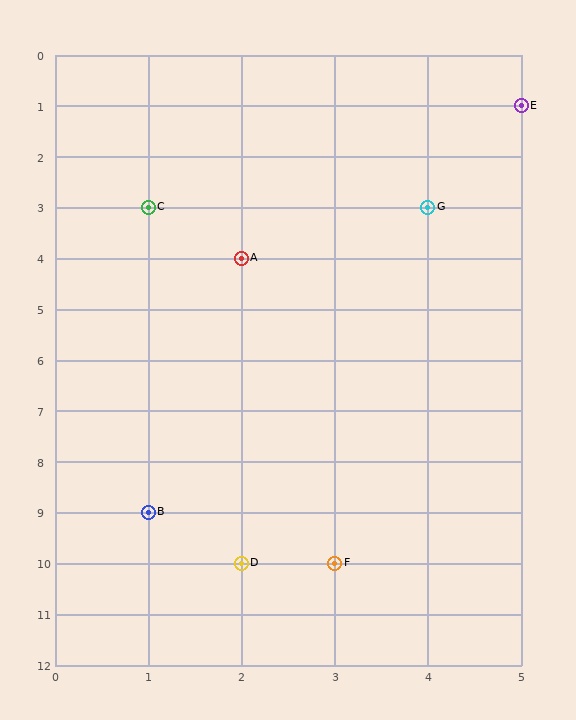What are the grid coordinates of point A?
Point A is at grid coordinates (2, 4).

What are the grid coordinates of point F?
Point F is at grid coordinates (3, 10).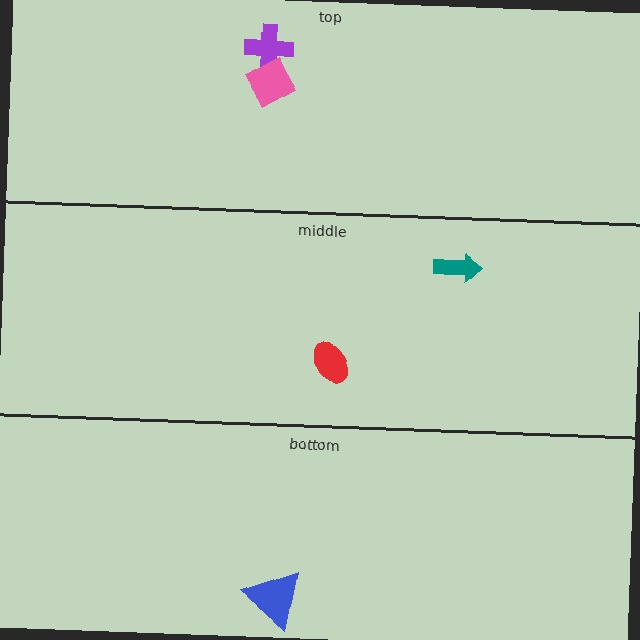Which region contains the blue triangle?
The bottom region.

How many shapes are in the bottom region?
1.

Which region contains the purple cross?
The top region.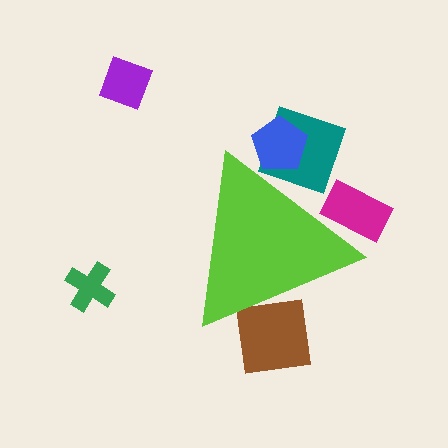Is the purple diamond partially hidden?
No, the purple diamond is fully visible.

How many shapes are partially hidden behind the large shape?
4 shapes are partially hidden.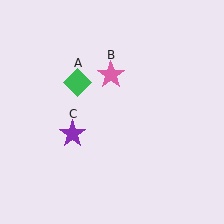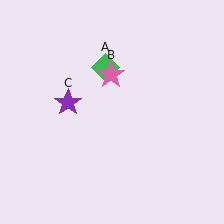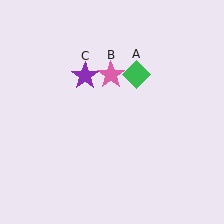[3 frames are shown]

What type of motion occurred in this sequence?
The green diamond (object A), purple star (object C) rotated clockwise around the center of the scene.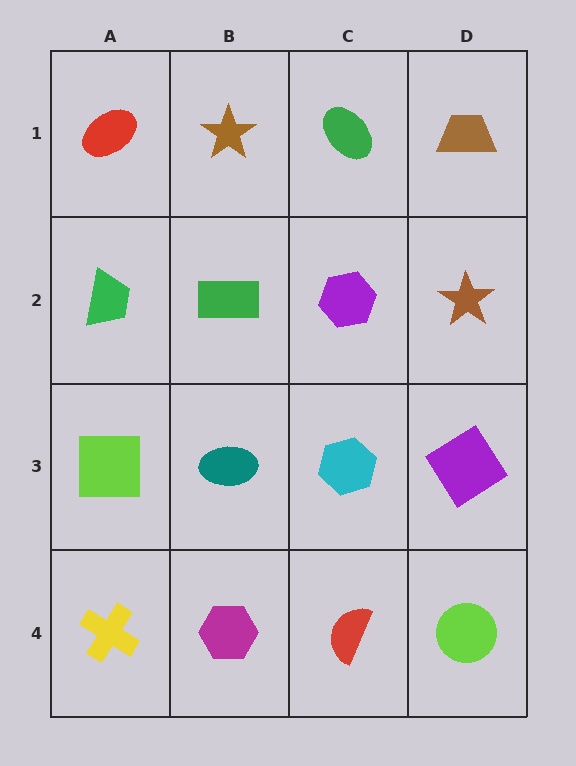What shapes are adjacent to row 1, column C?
A purple hexagon (row 2, column C), a brown star (row 1, column B), a brown trapezoid (row 1, column D).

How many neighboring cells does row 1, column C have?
3.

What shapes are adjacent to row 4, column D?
A purple diamond (row 3, column D), a red semicircle (row 4, column C).